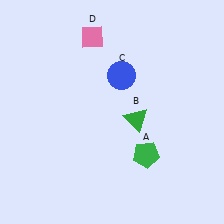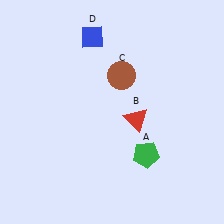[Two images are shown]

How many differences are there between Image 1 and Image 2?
There are 3 differences between the two images.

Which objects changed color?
B changed from green to red. C changed from blue to brown. D changed from pink to blue.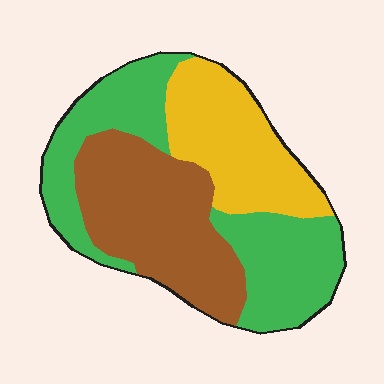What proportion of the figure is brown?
Brown covers about 35% of the figure.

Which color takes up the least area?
Yellow, at roughly 25%.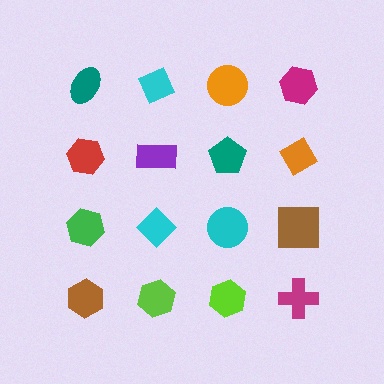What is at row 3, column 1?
A green hexagon.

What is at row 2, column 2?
A purple rectangle.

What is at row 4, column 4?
A magenta cross.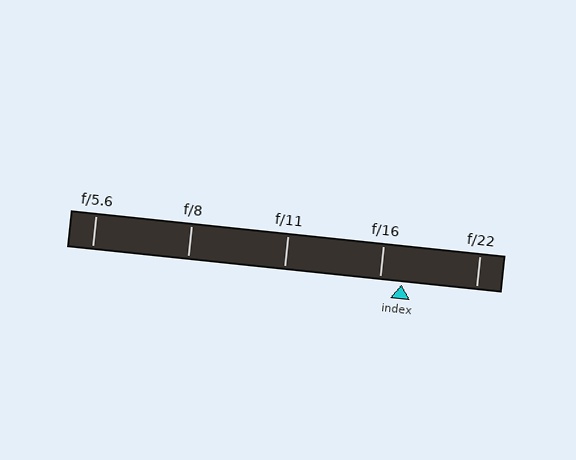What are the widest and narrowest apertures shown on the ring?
The widest aperture shown is f/5.6 and the narrowest is f/22.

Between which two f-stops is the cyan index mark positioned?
The index mark is between f/16 and f/22.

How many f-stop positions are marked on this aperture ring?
There are 5 f-stop positions marked.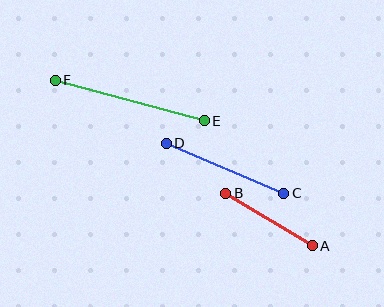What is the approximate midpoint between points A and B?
The midpoint is at approximately (269, 219) pixels.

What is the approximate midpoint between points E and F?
The midpoint is at approximately (130, 100) pixels.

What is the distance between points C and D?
The distance is approximately 128 pixels.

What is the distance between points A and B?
The distance is approximately 101 pixels.